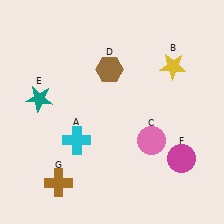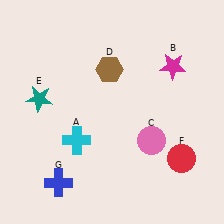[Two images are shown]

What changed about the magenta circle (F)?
In Image 1, F is magenta. In Image 2, it changed to red.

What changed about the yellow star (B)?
In Image 1, B is yellow. In Image 2, it changed to magenta.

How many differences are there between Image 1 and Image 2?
There are 3 differences between the two images.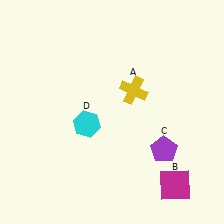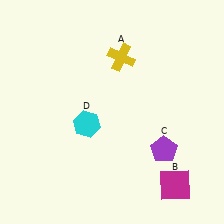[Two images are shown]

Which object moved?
The yellow cross (A) moved up.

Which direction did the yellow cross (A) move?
The yellow cross (A) moved up.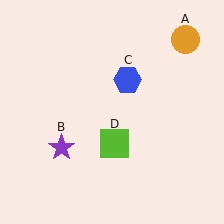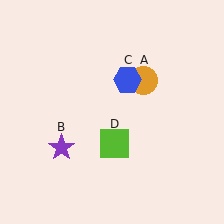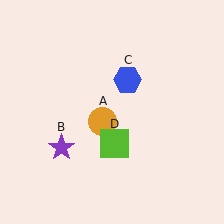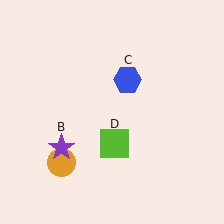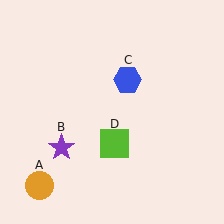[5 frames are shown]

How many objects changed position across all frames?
1 object changed position: orange circle (object A).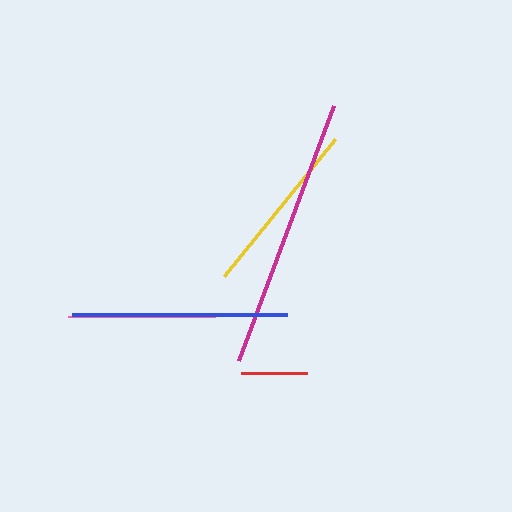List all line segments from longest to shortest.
From longest to shortest: magenta, blue, yellow, pink, red.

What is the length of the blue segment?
The blue segment is approximately 216 pixels long.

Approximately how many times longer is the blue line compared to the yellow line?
The blue line is approximately 1.2 times the length of the yellow line.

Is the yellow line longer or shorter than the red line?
The yellow line is longer than the red line.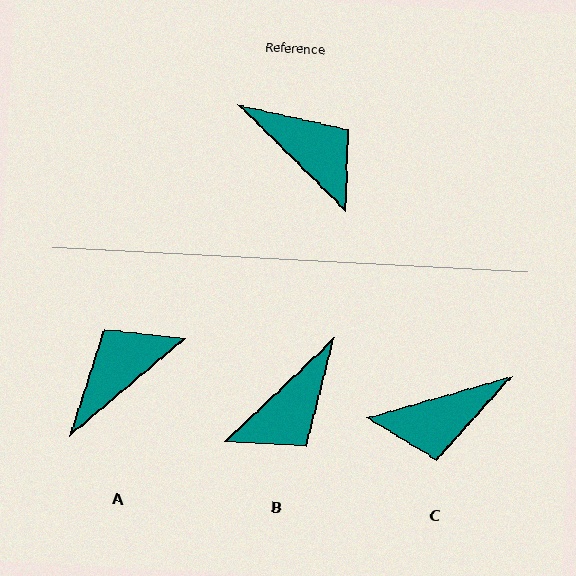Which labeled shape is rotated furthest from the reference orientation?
C, about 119 degrees away.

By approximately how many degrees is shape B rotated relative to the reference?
Approximately 92 degrees clockwise.